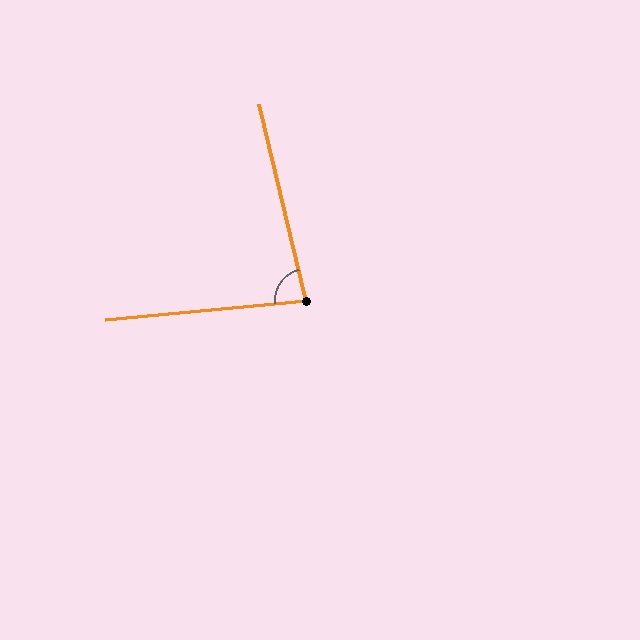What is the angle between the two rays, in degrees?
Approximately 82 degrees.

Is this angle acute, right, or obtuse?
It is acute.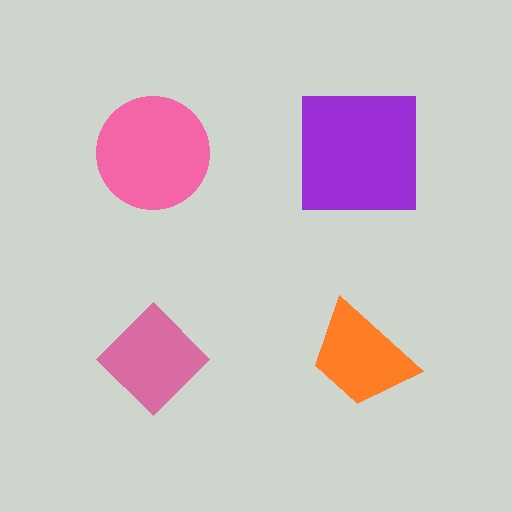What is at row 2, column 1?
A pink diamond.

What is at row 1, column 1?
A pink circle.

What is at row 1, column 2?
A purple square.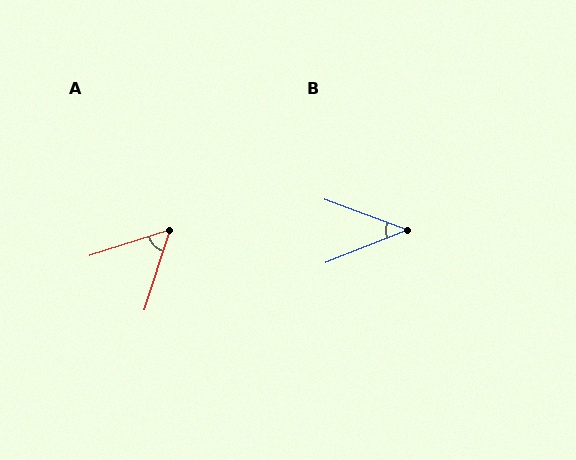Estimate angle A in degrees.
Approximately 55 degrees.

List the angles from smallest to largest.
B (42°), A (55°).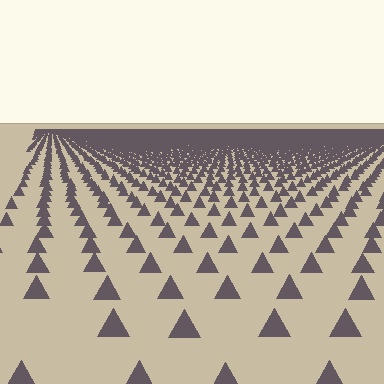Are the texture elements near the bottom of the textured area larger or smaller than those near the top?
Larger. Near the bottom, elements are closer to the viewer and appear at a bigger on-screen size.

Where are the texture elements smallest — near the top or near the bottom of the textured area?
Near the top.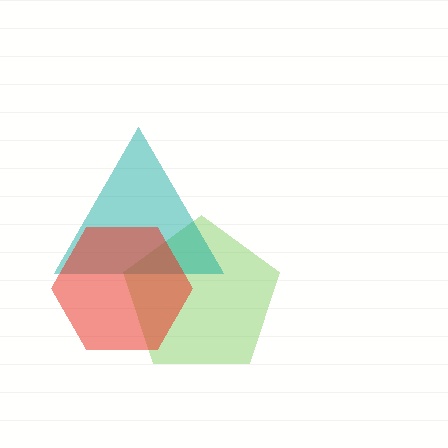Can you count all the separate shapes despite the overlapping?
Yes, there are 3 separate shapes.